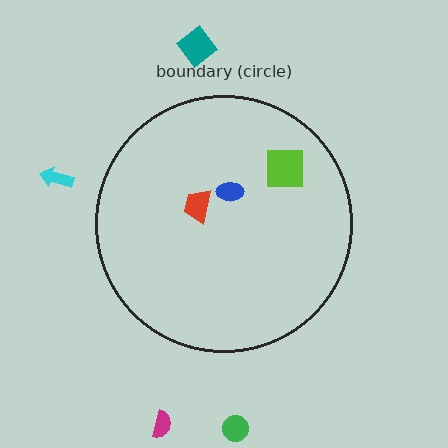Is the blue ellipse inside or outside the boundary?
Inside.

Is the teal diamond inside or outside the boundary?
Outside.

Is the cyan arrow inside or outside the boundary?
Outside.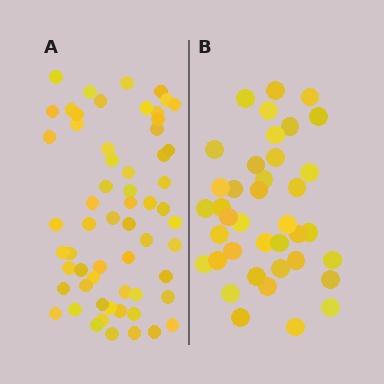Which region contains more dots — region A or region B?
Region A (the left region) has more dots.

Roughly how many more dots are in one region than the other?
Region A has approximately 20 more dots than region B.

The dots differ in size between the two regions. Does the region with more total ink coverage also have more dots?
No. Region B has more total ink coverage because its dots are larger, but region A actually contains more individual dots. Total area can be misleading — the number of items is what matters here.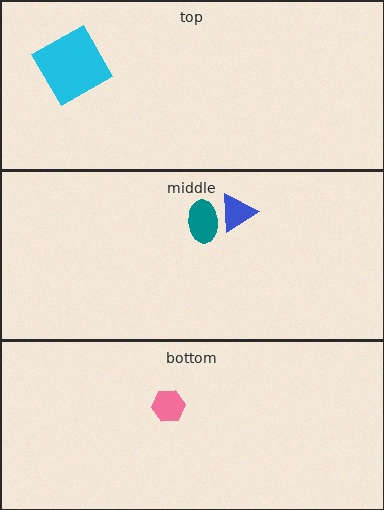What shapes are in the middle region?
The blue triangle, the teal ellipse.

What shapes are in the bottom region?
The pink hexagon.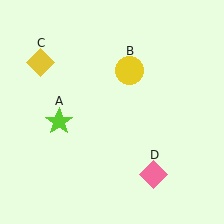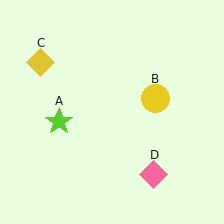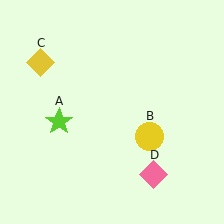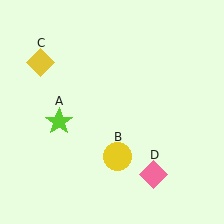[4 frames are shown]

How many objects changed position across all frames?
1 object changed position: yellow circle (object B).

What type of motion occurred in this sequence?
The yellow circle (object B) rotated clockwise around the center of the scene.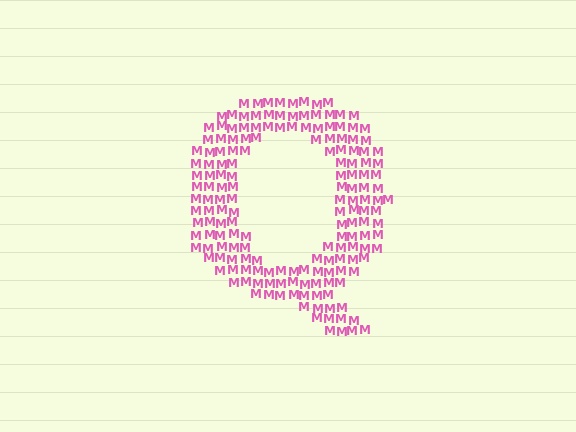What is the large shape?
The large shape is the letter Q.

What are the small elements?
The small elements are letter M's.